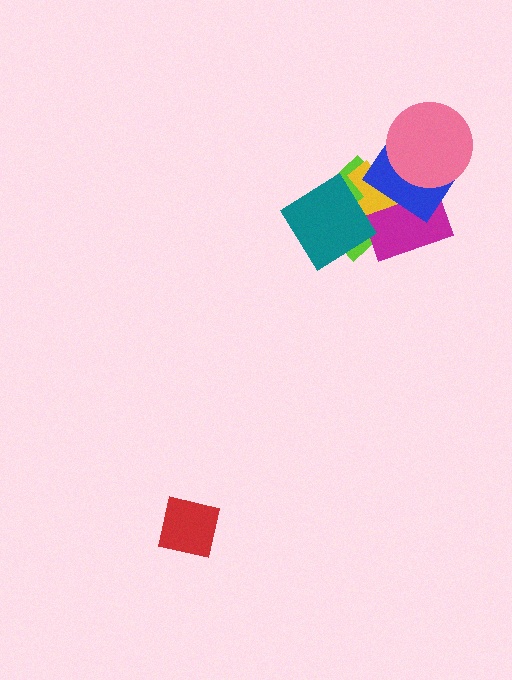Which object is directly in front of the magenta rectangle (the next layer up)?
The blue diamond is directly in front of the magenta rectangle.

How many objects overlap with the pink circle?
2 objects overlap with the pink circle.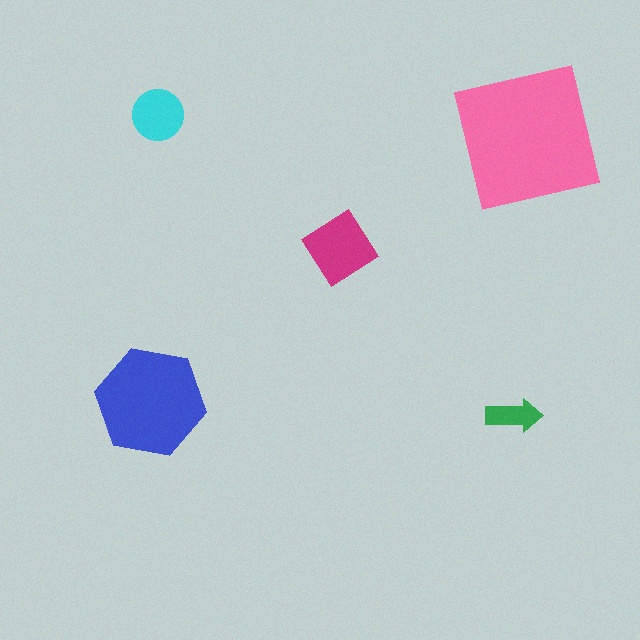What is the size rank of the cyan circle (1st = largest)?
4th.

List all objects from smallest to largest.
The green arrow, the cyan circle, the magenta diamond, the blue hexagon, the pink square.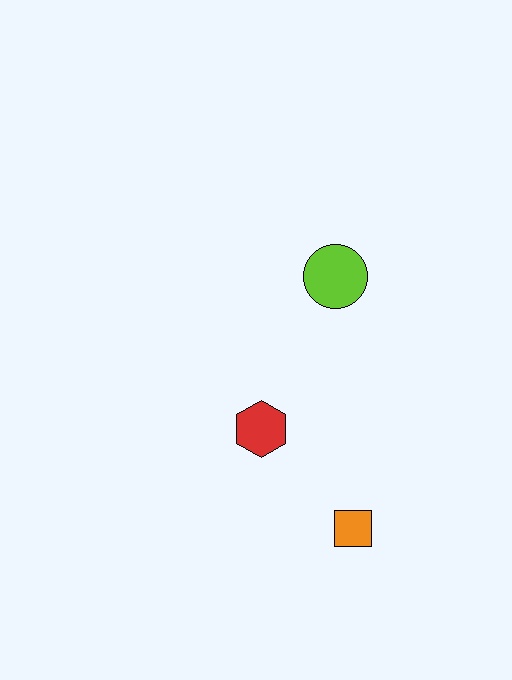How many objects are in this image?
There are 3 objects.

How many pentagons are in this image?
There are no pentagons.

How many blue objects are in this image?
There are no blue objects.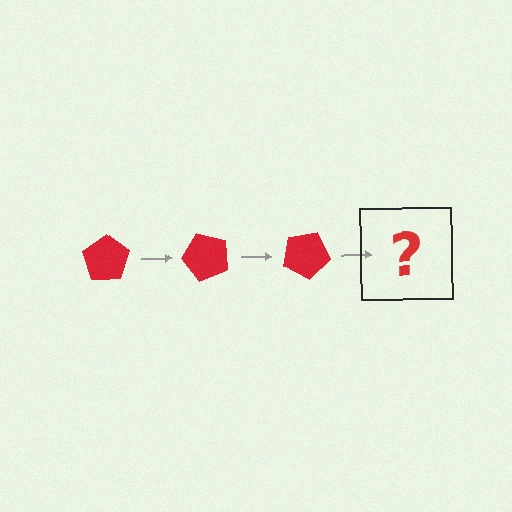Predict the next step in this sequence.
The next step is a red pentagon rotated 150 degrees.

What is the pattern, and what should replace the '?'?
The pattern is that the pentagon rotates 50 degrees each step. The '?' should be a red pentagon rotated 150 degrees.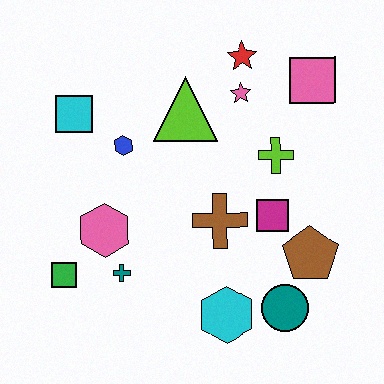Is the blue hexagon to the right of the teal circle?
No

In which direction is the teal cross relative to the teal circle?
The teal cross is to the left of the teal circle.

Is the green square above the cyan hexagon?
Yes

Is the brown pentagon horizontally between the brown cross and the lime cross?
No